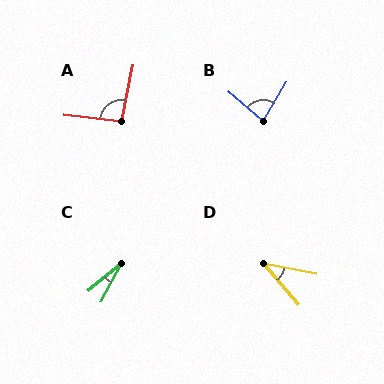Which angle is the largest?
A, at approximately 96 degrees.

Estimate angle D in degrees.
Approximately 38 degrees.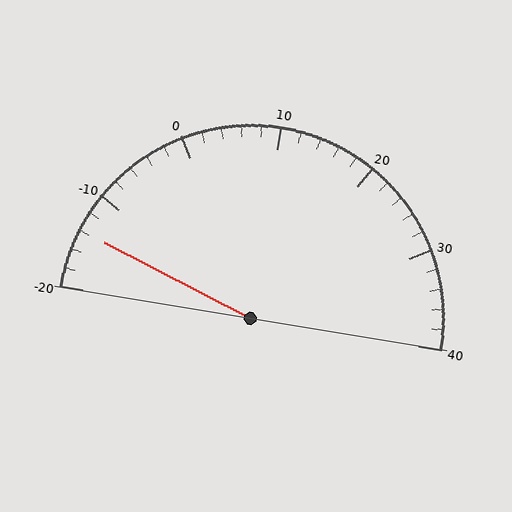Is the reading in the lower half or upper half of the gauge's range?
The reading is in the lower half of the range (-20 to 40).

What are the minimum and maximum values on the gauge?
The gauge ranges from -20 to 40.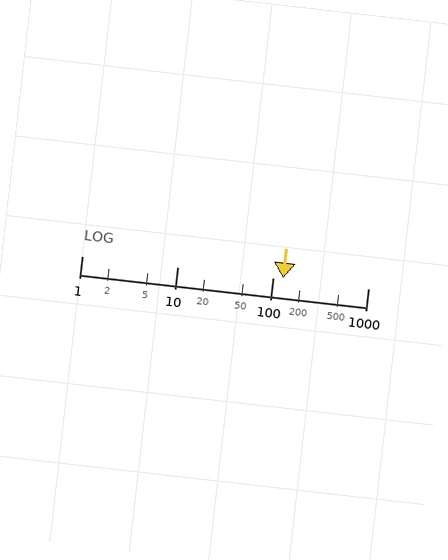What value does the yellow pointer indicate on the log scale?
The pointer indicates approximately 130.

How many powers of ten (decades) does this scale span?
The scale spans 3 decades, from 1 to 1000.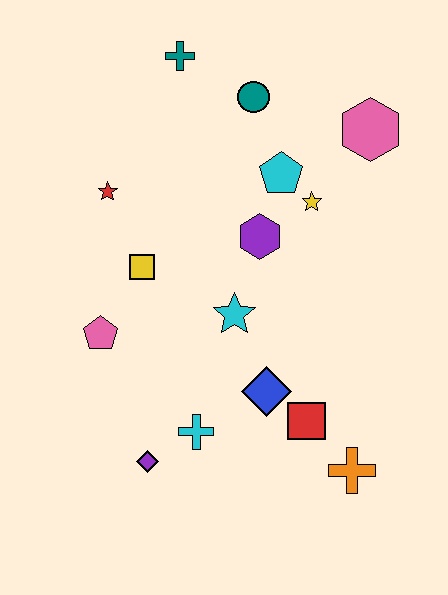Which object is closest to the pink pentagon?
The yellow square is closest to the pink pentagon.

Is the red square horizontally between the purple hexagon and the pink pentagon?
No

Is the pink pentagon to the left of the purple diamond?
Yes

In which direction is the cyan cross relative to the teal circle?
The cyan cross is below the teal circle.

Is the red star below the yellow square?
No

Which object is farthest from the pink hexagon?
The purple diamond is farthest from the pink hexagon.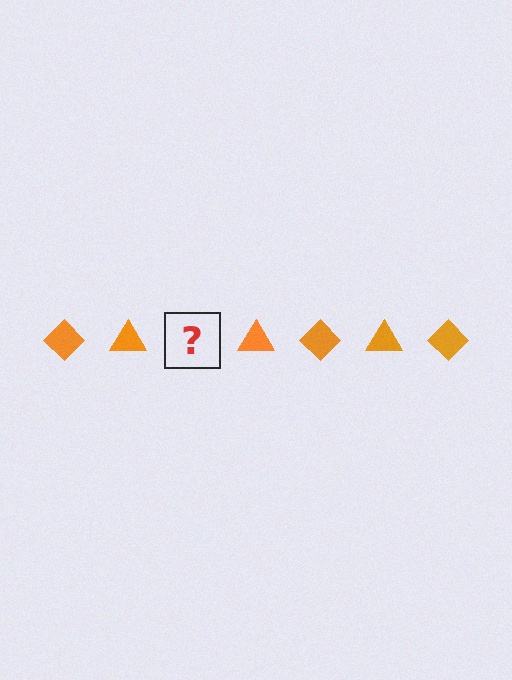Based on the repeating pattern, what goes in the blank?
The blank should be an orange diamond.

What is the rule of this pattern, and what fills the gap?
The rule is that the pattern cycles through diamond, triangle shapes in orange. The gap should be filled with an orange diamond.